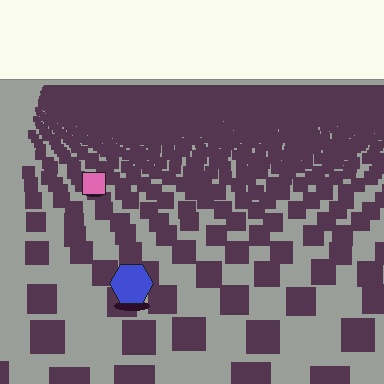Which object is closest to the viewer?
The blue hexagon is closest. The texture marks near it are larger and more spread out.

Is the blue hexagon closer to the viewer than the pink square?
Yes. The blue hexagon is closer — you can tell from the texture gradient: the ground texture is coarser near it.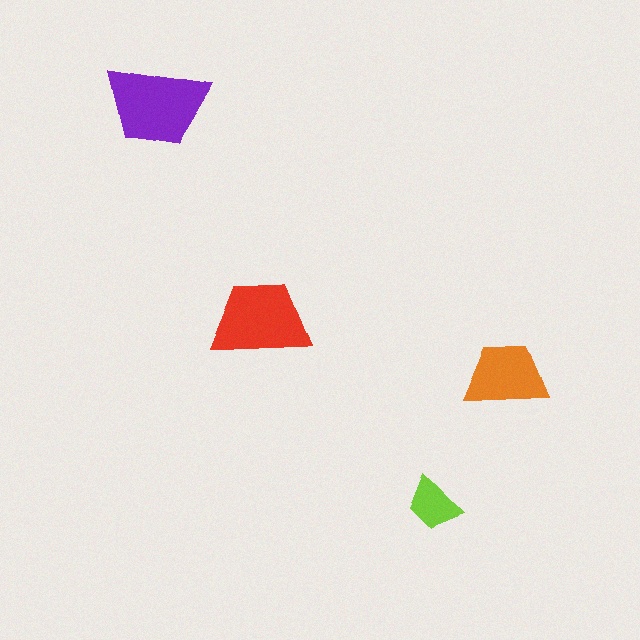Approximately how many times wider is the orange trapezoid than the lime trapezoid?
About 1.5 times wider.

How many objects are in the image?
There are 4 objects in the image.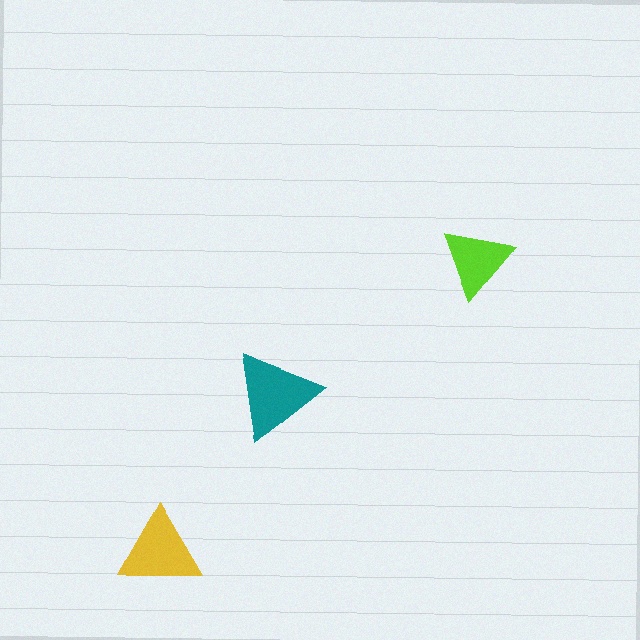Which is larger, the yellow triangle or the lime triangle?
The yellow one.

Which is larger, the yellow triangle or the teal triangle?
The teal one.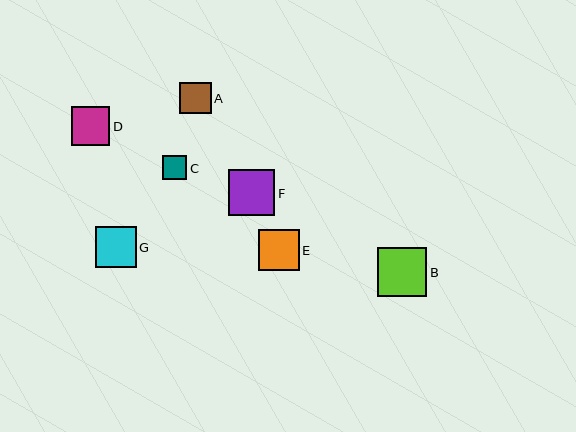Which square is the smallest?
Square C is the smallest with a size of approximately 24 pixels.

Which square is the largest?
Square B is the largest with a size of approximately 49 pixels.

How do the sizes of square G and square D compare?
Square G and square D are approximately the same size.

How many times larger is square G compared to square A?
Square G is approximately 1.3 times the size of square A.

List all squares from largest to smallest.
From largest to smallest: B, F, E, G, D, A, C.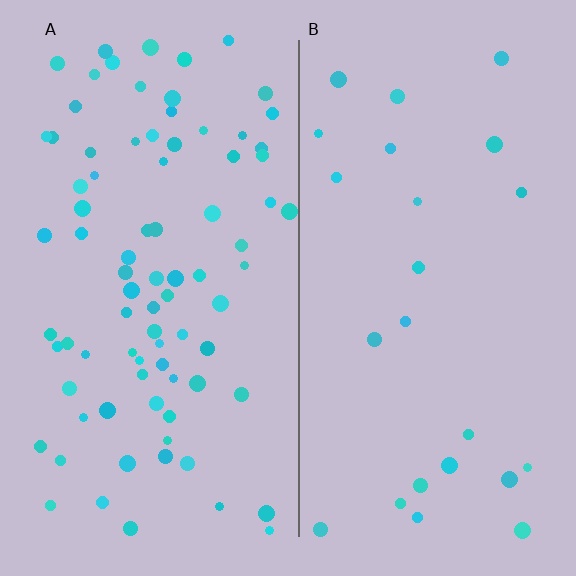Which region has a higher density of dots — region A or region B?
A (the left).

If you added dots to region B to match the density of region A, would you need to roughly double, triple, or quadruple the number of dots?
Approximately triple.